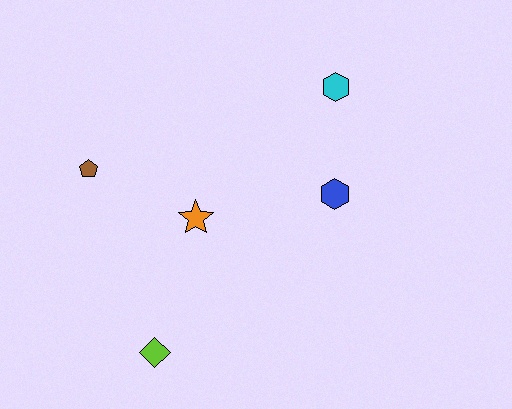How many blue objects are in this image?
There is 1 blue object.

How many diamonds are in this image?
There is 1 diamond.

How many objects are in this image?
There are 5 objects.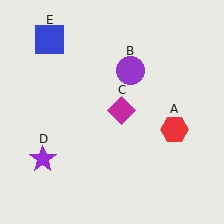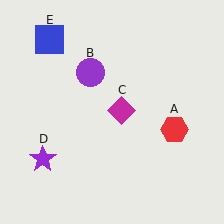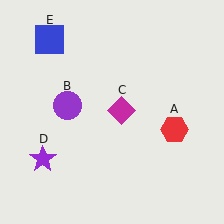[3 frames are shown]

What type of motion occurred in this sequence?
The purple circle (object B) rotated counterclockwise around the center of the scene.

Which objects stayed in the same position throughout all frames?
Red hexagon (object A) and magenta diamond (object C) and purple star (object D) and blue square (object E) remained stationary.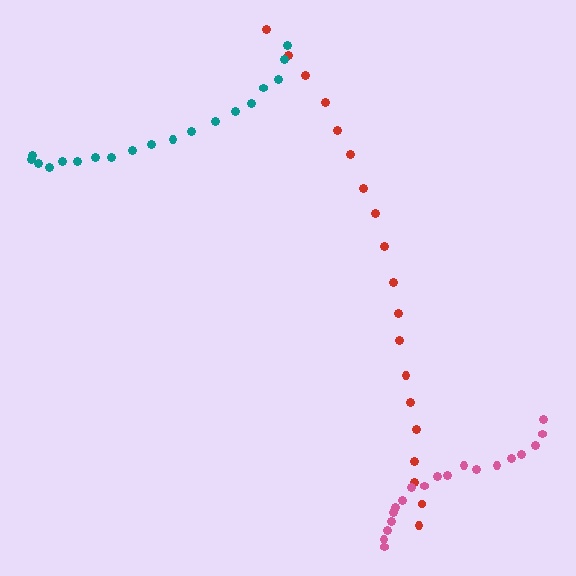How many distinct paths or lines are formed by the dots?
There are 3 distinct paths.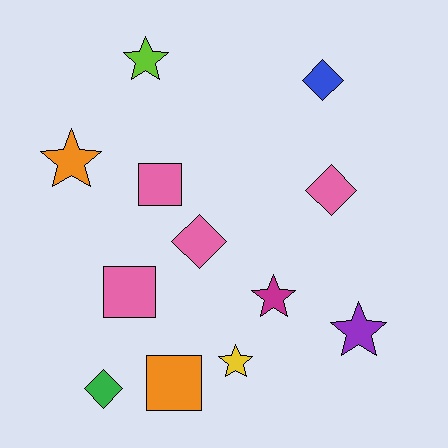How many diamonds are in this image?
There are 4 diamonds.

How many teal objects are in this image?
There are no teal objects.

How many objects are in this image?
There are 12 objects.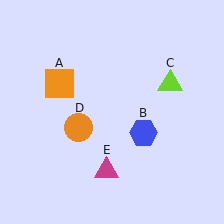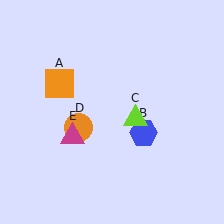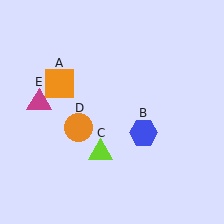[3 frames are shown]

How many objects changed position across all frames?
2 objects changed position: lime triangle (object C), magenta triangle (object E).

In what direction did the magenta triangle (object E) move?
The magenta triangle (object E) moved up and to the left.